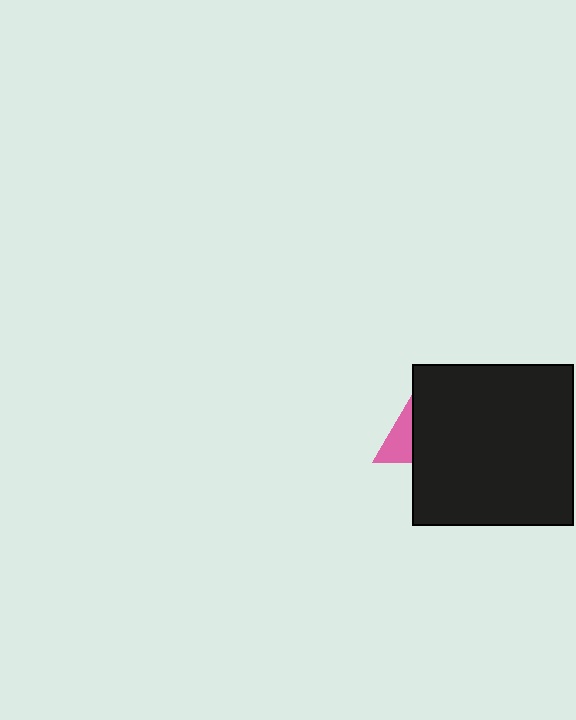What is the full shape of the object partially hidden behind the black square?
The partially hidden object is a pink triangle.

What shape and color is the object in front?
The object in front is a black square.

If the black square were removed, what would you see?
You would see the complete pink triangle.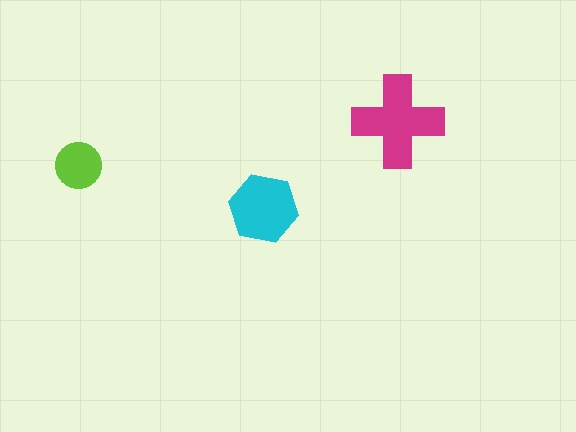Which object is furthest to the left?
The lime circle is leftmost.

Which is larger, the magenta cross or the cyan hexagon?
The magenta cross.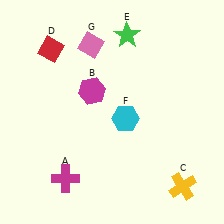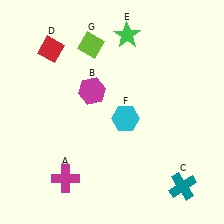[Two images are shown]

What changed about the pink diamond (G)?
In Image 1, G is pink. In Image 2, it changed to lime.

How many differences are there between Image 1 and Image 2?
There are 2 differences between the two images.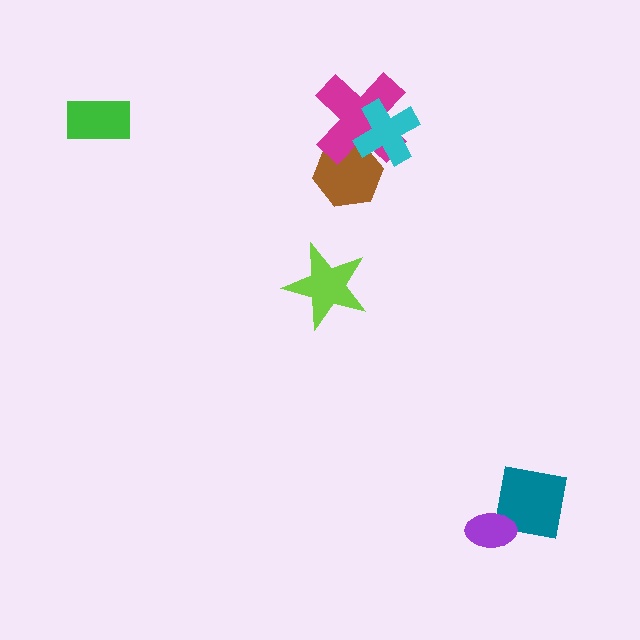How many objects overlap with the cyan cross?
2 objects overlap with the cyan cross.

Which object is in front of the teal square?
The purple ellipse is in front of the teal square.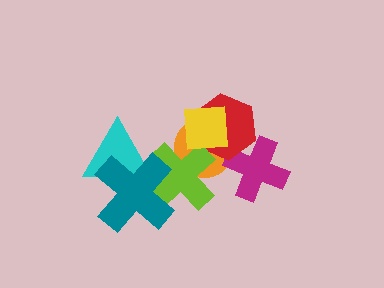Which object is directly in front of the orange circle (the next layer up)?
The red hexagon is directly in front of the orange circle.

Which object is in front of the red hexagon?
The yellow square is in front of the red hexagon.